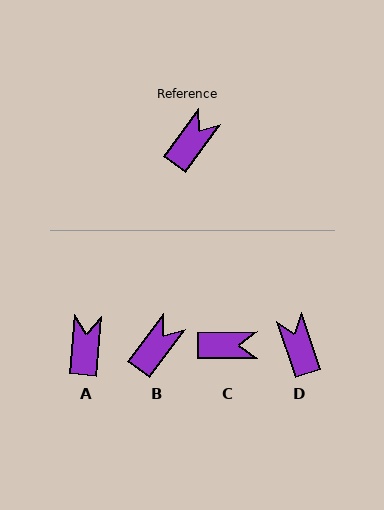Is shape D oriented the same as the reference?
No, it is off by about 55 degrees.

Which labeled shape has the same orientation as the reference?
B.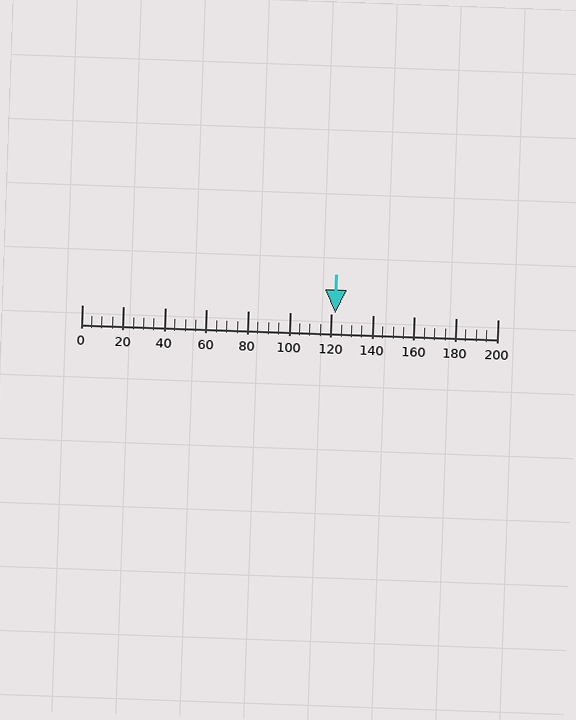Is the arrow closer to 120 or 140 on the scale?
The arrow is closer to 120.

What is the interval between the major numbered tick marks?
The major tick marks are spaced 20 units apart.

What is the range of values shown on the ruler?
The ruler shows values from 0 to 200.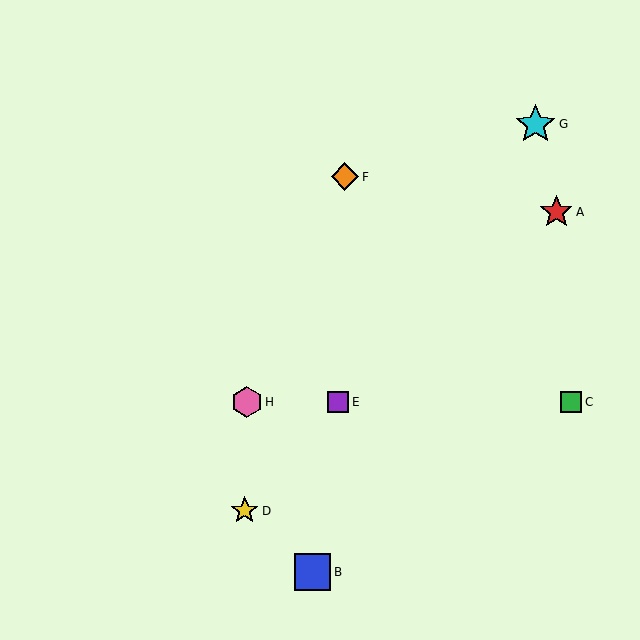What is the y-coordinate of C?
Object C is at y≈402.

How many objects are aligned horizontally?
3 objects (C, E, H) are aligned horizontally.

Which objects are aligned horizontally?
Objects C, E, H are aligned horizontally.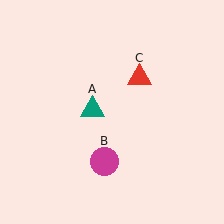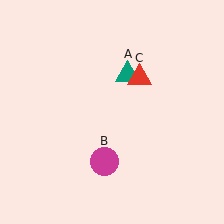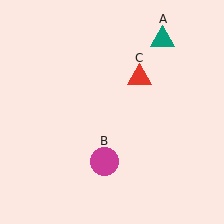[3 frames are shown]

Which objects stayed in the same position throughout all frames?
Magenta circle (object B) and red triangle (object C) remained stationary.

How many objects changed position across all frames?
1 object changed position: teal triangle (object A).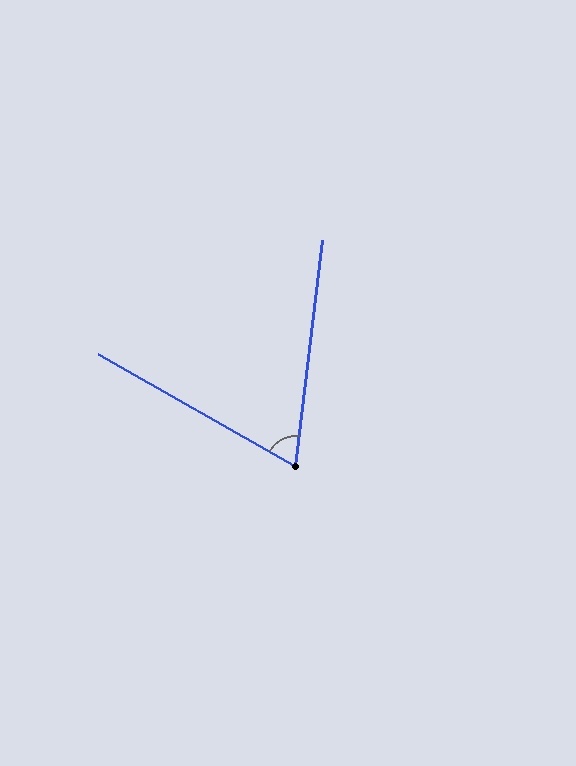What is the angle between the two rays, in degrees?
Approximately 67 degrees.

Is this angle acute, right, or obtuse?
It is acute.